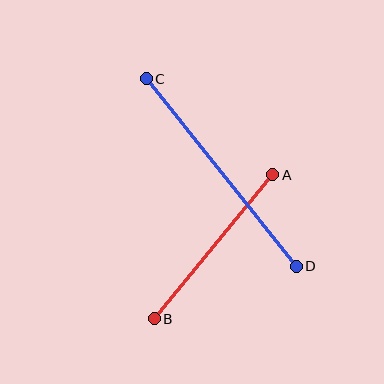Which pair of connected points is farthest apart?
Points C and D are farthest apart.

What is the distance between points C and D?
The distance is approximately 240 pixels.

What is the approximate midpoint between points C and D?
The midpoint is at approximately (221, 173) pixels.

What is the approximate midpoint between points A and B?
The midpoint is at approximately (214, 247) pixels.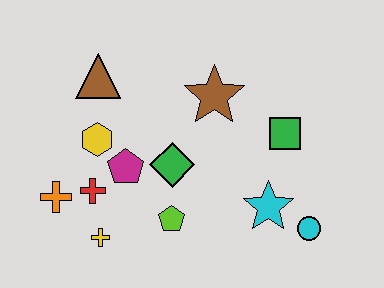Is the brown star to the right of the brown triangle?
Yes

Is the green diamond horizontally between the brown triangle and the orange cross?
No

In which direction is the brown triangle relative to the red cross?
The brown triangle is above the red cross.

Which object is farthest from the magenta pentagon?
The cyan circle is farthest from the magenta pentagon.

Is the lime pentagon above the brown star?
No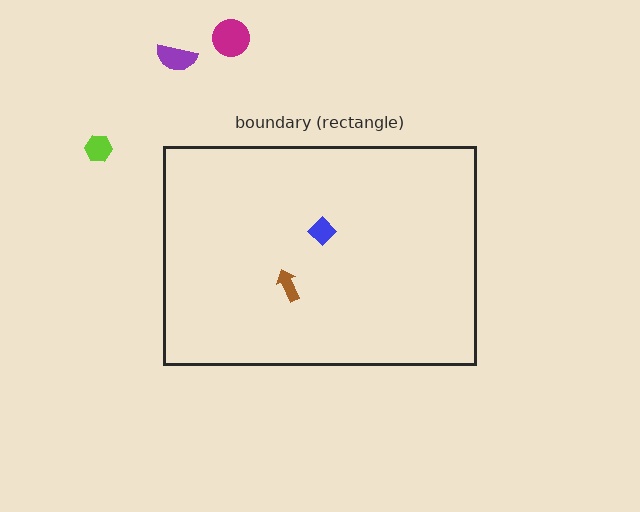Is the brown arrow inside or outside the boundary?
Inside.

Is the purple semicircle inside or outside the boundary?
Outside.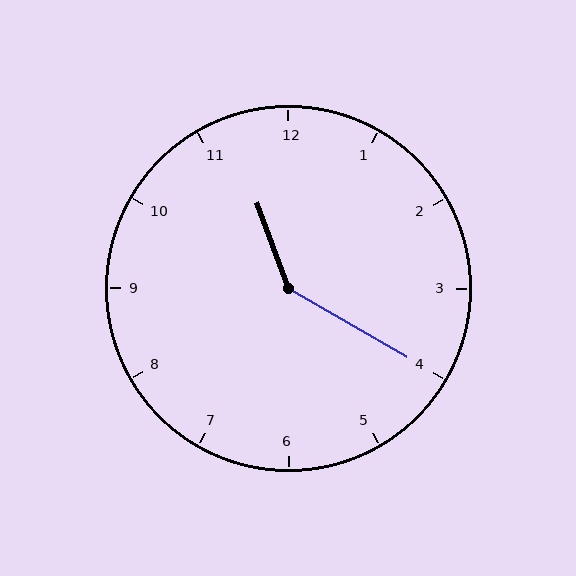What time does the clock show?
11:20.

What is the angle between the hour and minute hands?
Approximately 140 degrees.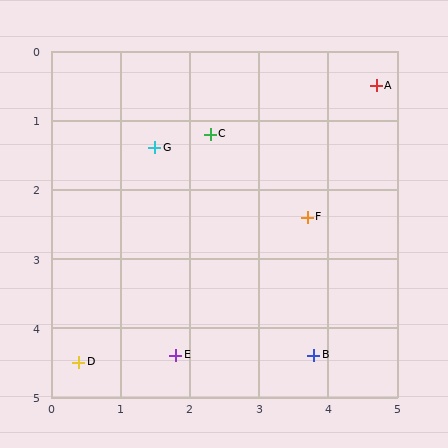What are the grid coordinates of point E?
Point E is at approximately (1.8, 4.4).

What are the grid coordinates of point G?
Point G is at approximately (1.5, 1.4).